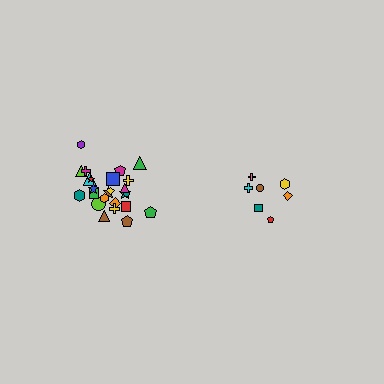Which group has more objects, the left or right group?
The left group.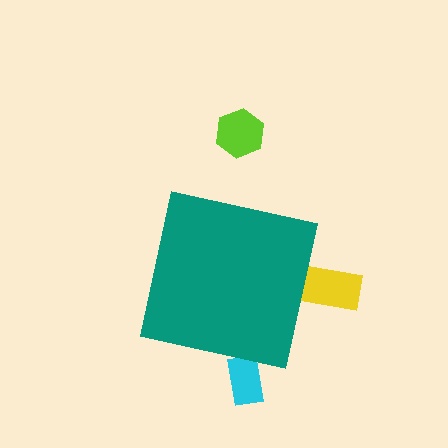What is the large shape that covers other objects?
A teal square.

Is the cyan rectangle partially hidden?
Yes, the cyan rectangle is partially hidden behind the teal square.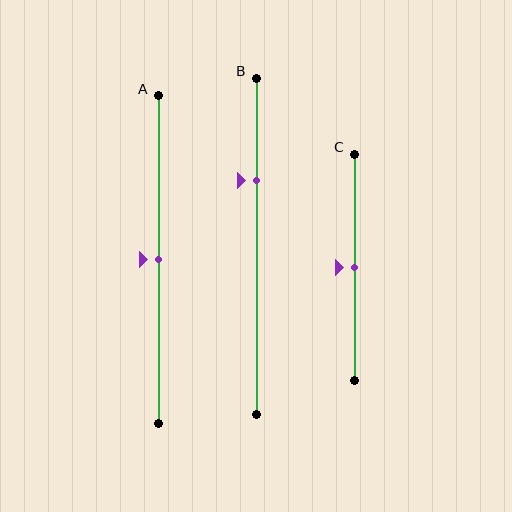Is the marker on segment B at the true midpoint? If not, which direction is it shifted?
No, the marker on segment B is shifted upward by about 19% of the segment length.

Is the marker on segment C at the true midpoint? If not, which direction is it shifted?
Yes, the marker on segment C is at the true midpoint.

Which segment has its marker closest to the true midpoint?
Segment A has its marker closest to the true midpoint.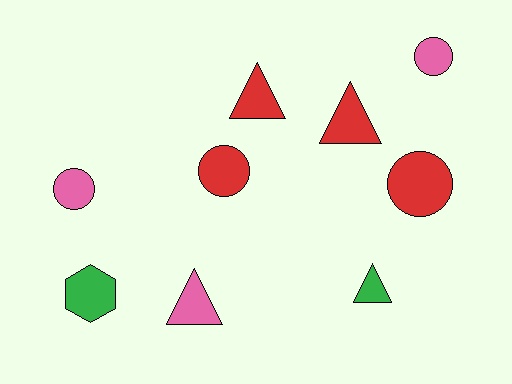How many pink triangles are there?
There is 1 pink triangle.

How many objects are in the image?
There are 9 objects.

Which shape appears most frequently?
Triangle, with 4 objects.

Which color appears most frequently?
Red, with 4 objects.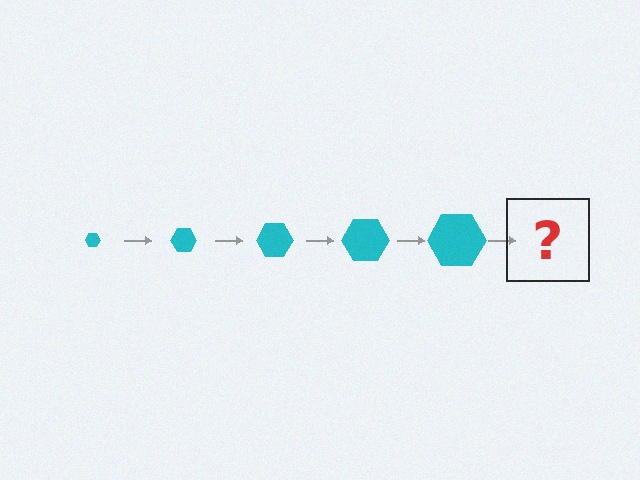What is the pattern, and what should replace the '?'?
The pattern is that the hexagon gets progressively larger each step. The '?' should be a cyan hexagon, larger than the previous one.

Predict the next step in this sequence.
The next step is a cyan hexagon, larger than the previous one.